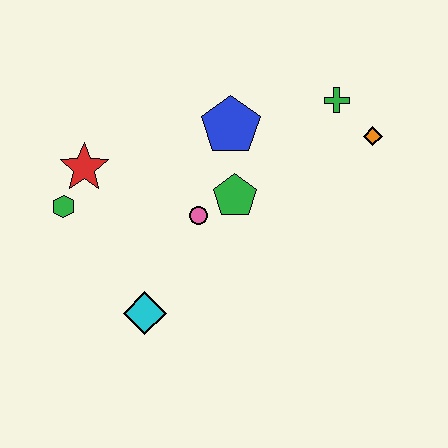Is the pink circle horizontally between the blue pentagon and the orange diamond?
No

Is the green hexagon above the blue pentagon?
No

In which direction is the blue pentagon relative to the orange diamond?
The blue pentagon is to the left of the orange diamond.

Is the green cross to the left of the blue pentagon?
No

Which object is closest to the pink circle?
The green pentagon is closest to the pink circle.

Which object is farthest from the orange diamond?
The green hexagon is farthest from the orange diamond.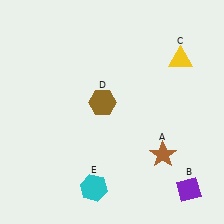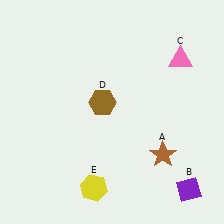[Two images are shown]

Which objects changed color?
C changed from yellow to pink. E changed from cyan to yellow.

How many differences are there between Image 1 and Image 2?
There are 2 differences between the two images.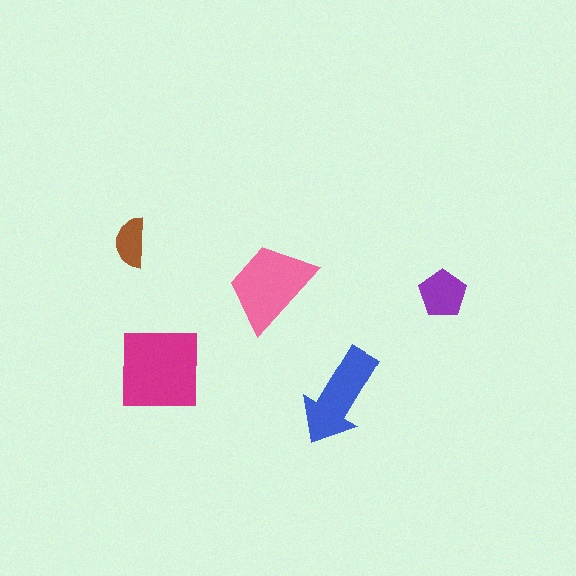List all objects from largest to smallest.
The magenta square, the pink trapezoid, the blue arrow, the purple pentagon, the brown semicircle.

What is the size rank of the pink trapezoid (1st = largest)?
2nd.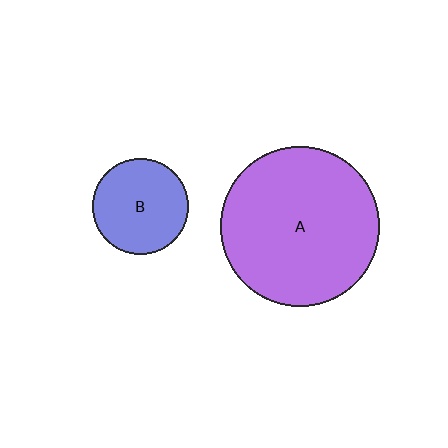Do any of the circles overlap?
No, none of the circles overlap.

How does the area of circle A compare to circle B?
Approximately 2.8 times.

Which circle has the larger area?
Circle A (purple).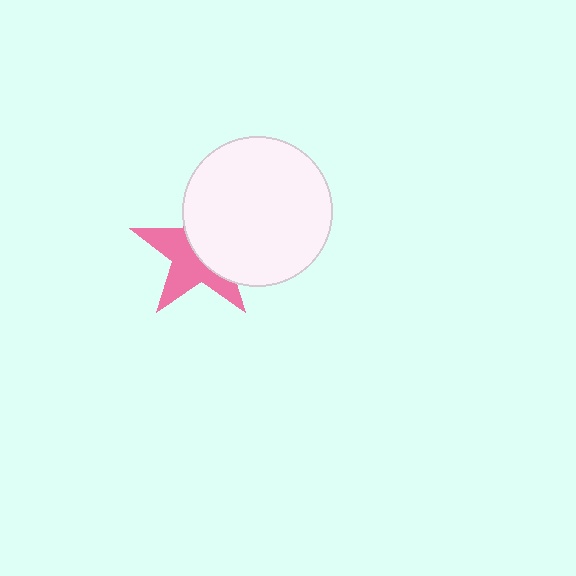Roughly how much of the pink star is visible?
About half of it is visible (roughly 50%).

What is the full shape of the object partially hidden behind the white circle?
The partially hidden object is a pink star.